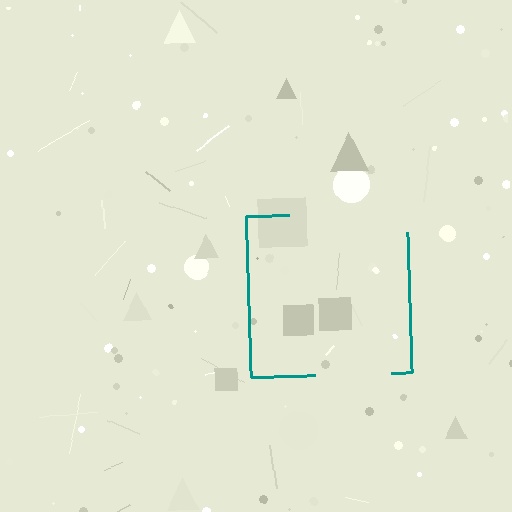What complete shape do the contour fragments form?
The contour fragments form a square.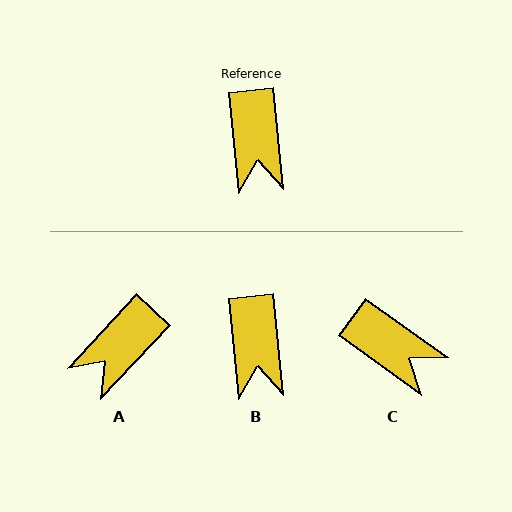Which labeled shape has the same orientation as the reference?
B.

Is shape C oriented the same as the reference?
No, it is off by about 49 degrees.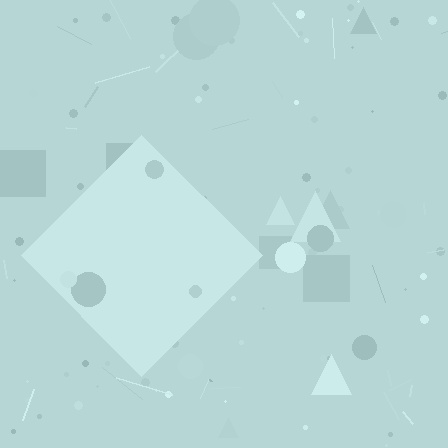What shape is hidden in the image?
A diamond is hidden in the image.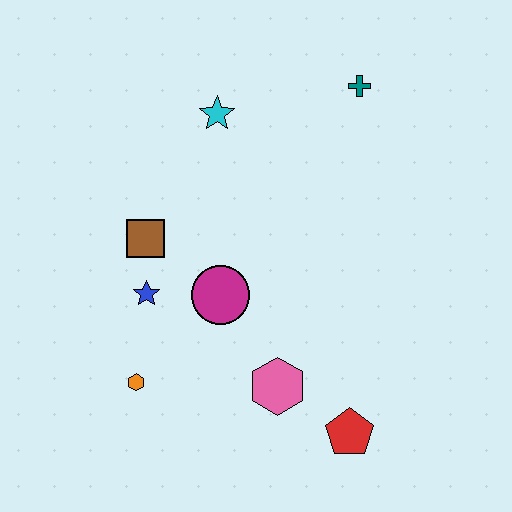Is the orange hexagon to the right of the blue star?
No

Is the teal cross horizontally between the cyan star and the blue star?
No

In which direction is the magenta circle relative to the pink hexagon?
The magenta circle is above the pink hexagon.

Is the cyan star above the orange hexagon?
Yes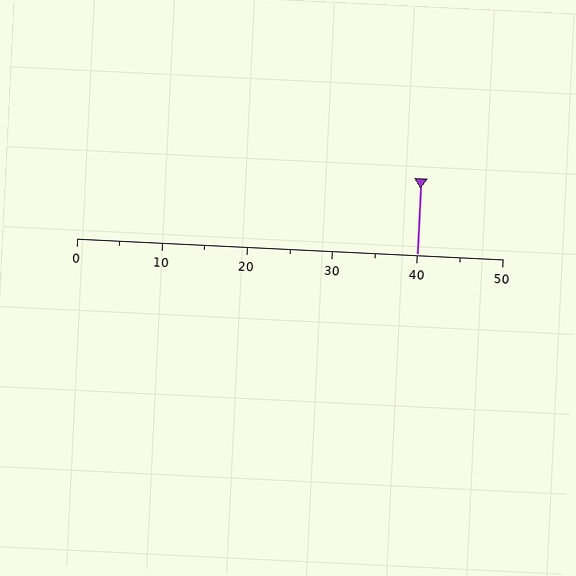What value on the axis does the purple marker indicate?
The marker indicates approximately 40.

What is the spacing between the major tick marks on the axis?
The major ticks are spaced 10 apart.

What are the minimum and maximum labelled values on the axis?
The axis runs from 0 to 50.